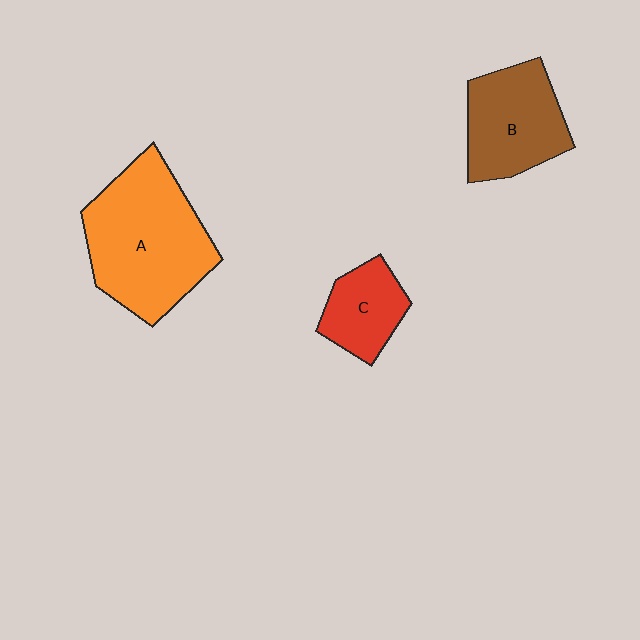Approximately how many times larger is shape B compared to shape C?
Approximately 1.6 times.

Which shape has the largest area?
Shape A (orange).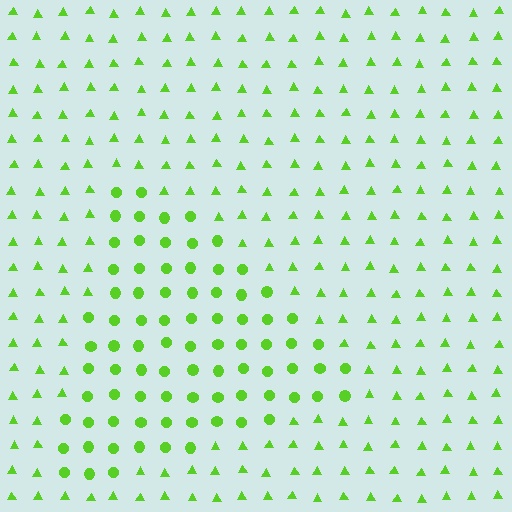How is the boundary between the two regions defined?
The boundary is defined by a change in element shape: circles inside vs. triangles outside. All elements share the same color and spacing.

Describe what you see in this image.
The image is filled with small lime elements arranged in a uniform grid. A triangle-shaped region contains circles, while the surrounding area contains triangles. The boundary is defined purely by the change in element shape.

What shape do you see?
I see a triangle.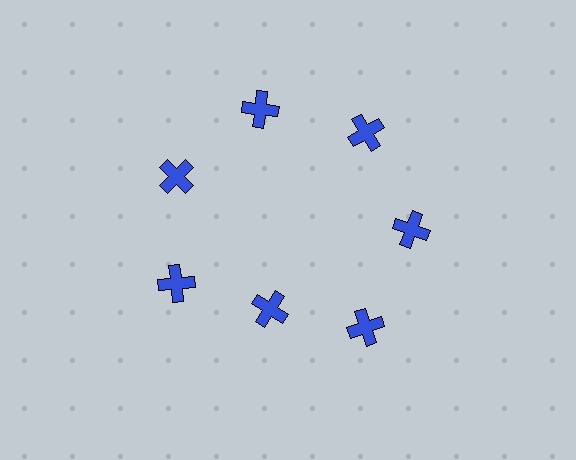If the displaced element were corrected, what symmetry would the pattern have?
It would have 7-fold rotational symmetry — the pattern would map onto itself every 51 degrees.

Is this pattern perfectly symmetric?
No. The 7 blue crosses are arranged in a ring, but one element near the 6 o'clock position is pulled inward toward the center, breaking the 7-fold rotational symmetry.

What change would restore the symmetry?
The symmetry would be restored by moving it outward, back onto the ring so that all 7 crosses sit at equal angles and equal distance from the center.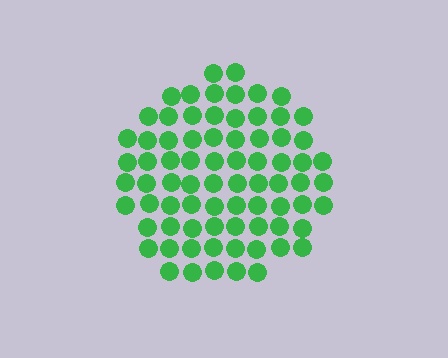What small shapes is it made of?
It is made of small circles.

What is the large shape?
The large shape is a circle.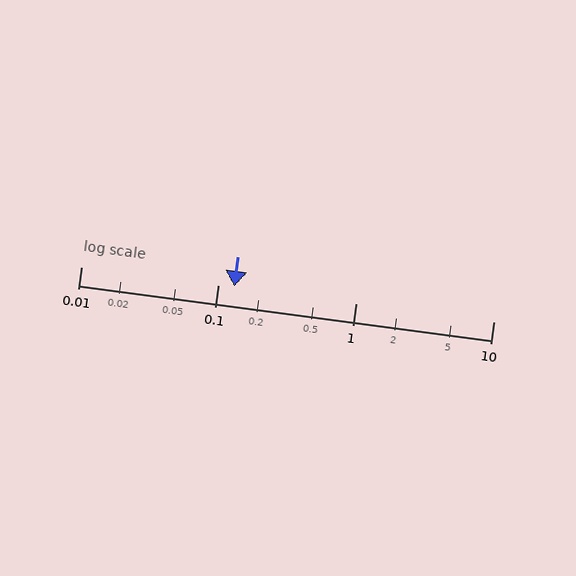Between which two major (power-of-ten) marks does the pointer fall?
The pointer is between 0.1 and 1.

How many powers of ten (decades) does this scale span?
The scale spans 3 decades, from 0.01 to 10.